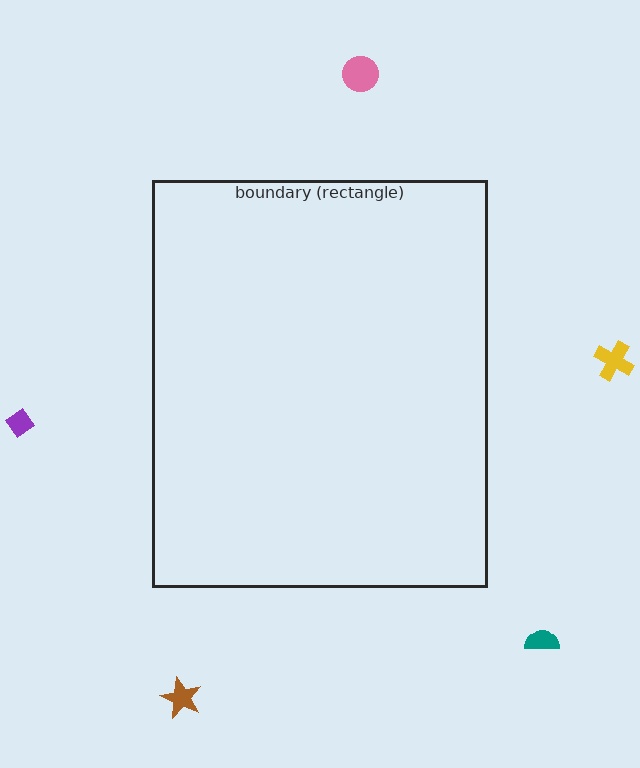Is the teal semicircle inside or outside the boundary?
Outside.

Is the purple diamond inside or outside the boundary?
Outside.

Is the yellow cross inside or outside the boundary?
Outside.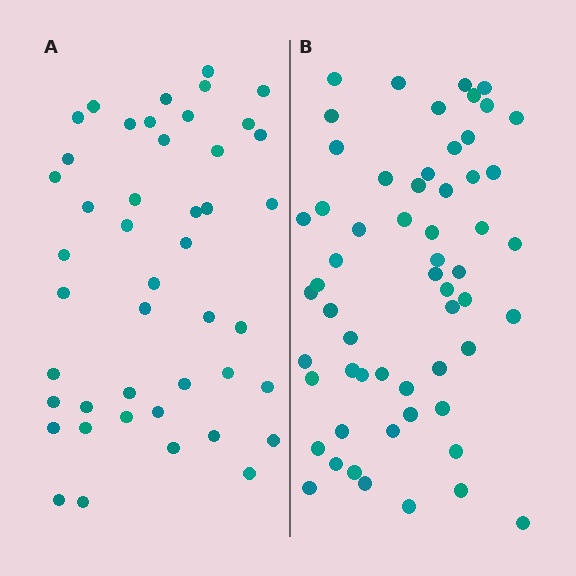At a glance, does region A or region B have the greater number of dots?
Region B (the right region) has more dots.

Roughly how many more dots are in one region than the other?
Region B has approximately 15 more dots than region A.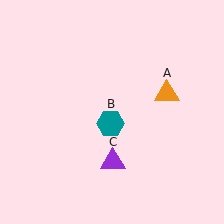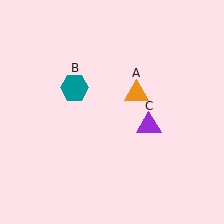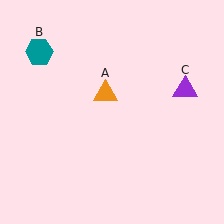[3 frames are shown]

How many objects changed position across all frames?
3 objects changed position: orange triangle (object A), teal hexagon (object B), purple triangle (object C).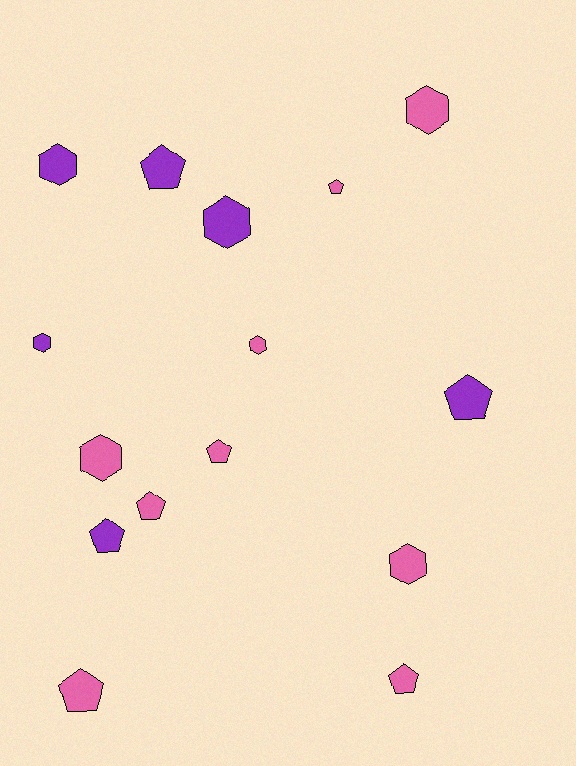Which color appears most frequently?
Pink, with 9 objects.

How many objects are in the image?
There are 15 objects.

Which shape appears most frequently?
Pentagon, with 8 objects.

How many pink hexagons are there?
There are 4 pink hexagons.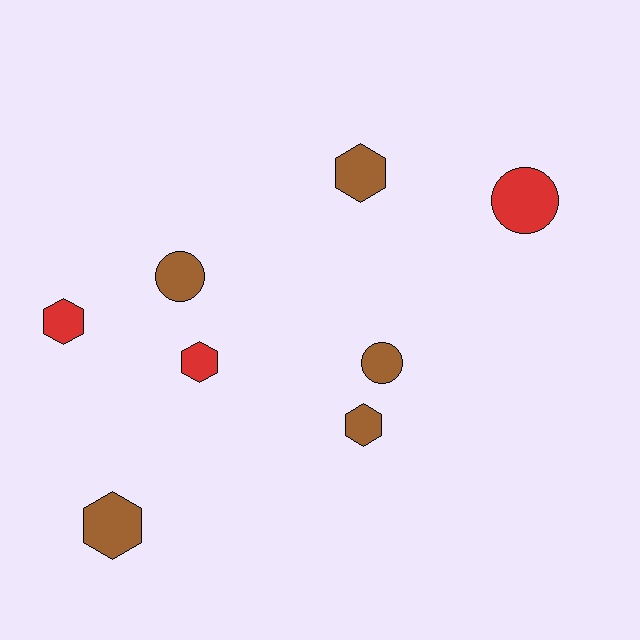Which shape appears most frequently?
Hexagon, with 5 objects.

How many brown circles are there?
There are 2 brown circles.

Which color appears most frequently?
Brown, with 5 objects.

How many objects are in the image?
There are 8 objects.